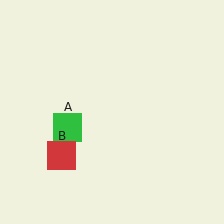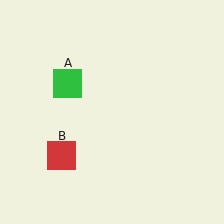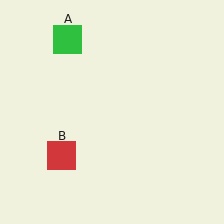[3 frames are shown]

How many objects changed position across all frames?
1 object changed position: green square (object A).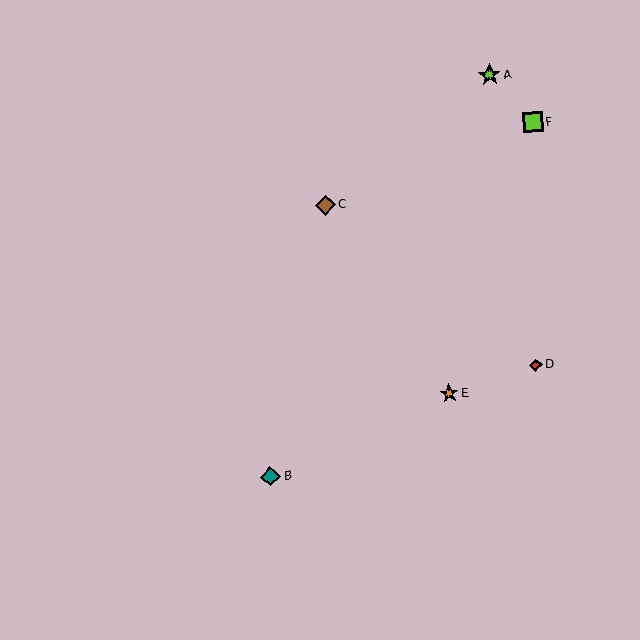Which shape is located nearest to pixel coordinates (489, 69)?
The lime star (labeled A) at (490, 75) is nearest to that location.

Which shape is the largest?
The lime star (labeled A) is the largest.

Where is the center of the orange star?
The center of the orange star is at (449, 393).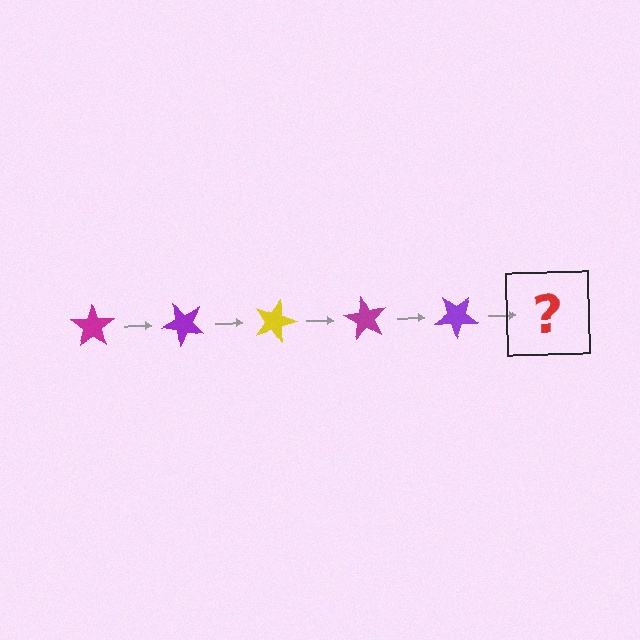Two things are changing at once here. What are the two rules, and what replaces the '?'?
The two rules are that it rotates 45 degrees each step and the color cycles through magenta, purple, and yellow. The '?' should be a yellow star, rotated 225 degrees from the start.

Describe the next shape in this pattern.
It should be a yellow star, rotated 225 degrees from the start.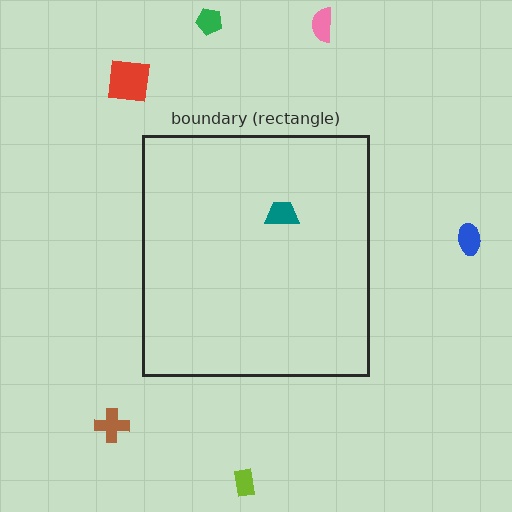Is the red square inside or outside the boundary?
Outside.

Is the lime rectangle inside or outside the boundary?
Outside.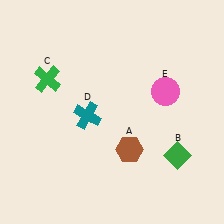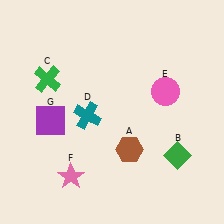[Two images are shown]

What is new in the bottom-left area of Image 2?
A purple square (G) was added in the bottom-left area of Image 2.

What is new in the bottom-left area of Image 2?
A pink star (F) was added in the bottom-left area of Image 2.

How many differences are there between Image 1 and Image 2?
There are 2 differences between the two images.